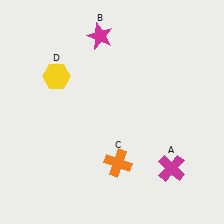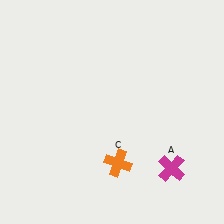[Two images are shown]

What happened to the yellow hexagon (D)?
The yellow hexagon (D) was removed in Image 2. It was in the top-left area of Image 1.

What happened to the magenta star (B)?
The magenta star (B) was removed in Image 2. It was in the top-left area of Image 1.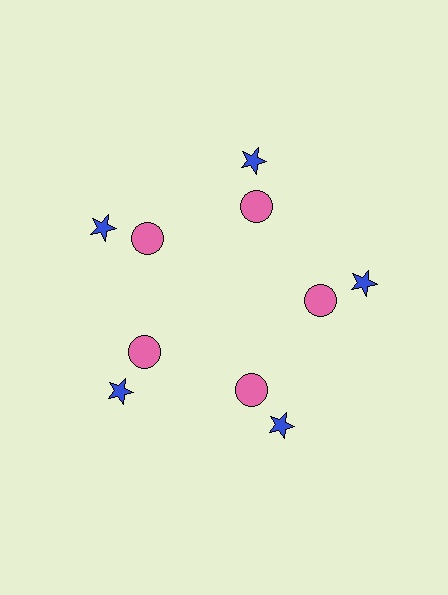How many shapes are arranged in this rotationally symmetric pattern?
There are 10 shapes, arranged in 5 groups of 2.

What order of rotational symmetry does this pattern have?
This pattern has 5-fold rotational symmetry.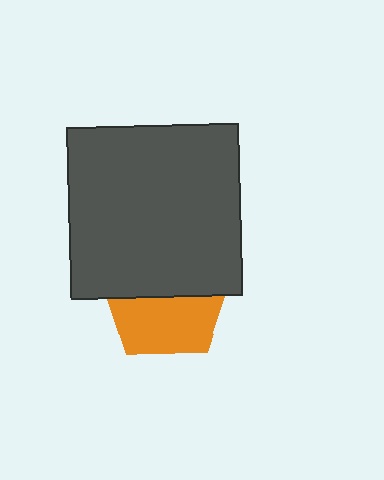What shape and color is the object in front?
The object in front is a dark gray square.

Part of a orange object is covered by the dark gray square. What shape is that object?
It is a pentagon.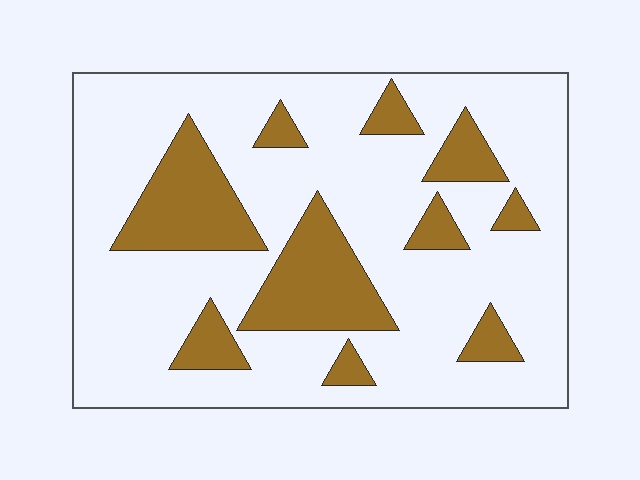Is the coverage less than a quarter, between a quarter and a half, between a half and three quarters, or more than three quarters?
Less than a quarter.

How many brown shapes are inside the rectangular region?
10.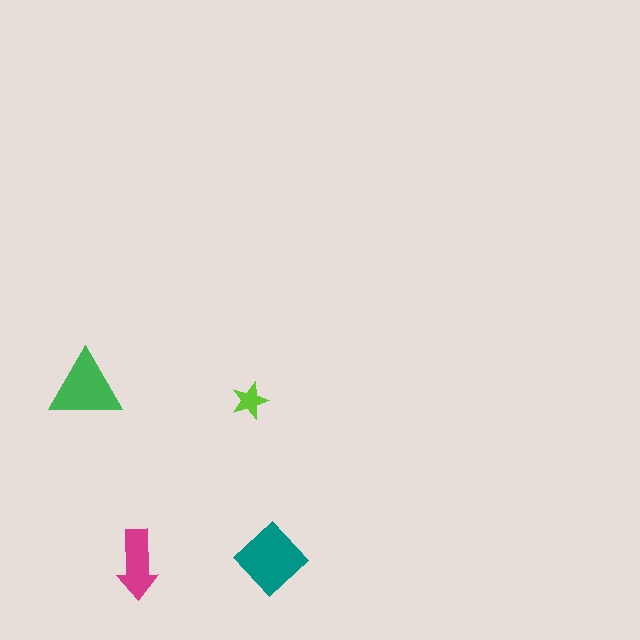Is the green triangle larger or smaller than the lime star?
Larger.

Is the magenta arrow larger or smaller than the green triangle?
Smaller.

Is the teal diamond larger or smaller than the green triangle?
Larger.